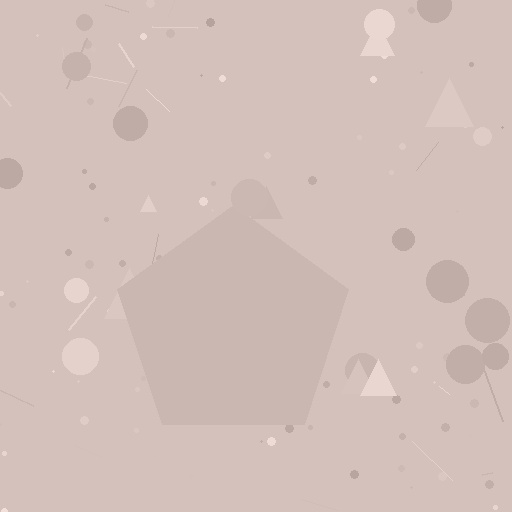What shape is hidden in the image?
A pentagon is hidden in the image.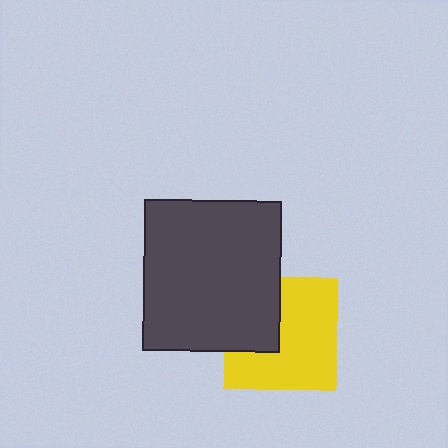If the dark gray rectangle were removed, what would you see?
You would see the complete yellow square.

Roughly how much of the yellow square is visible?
Most of it is visible (roughly 67%).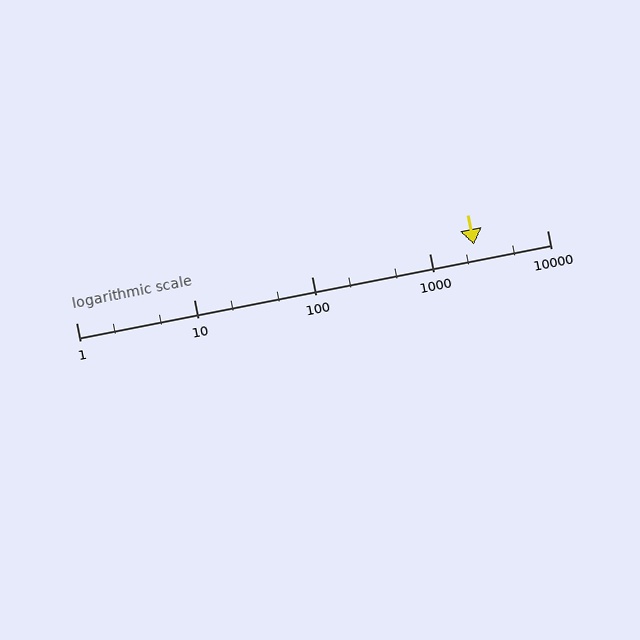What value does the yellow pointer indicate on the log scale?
The pointer indicates approximately 2400.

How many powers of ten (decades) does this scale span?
The scale spans 4 decades, from 1 to 10000.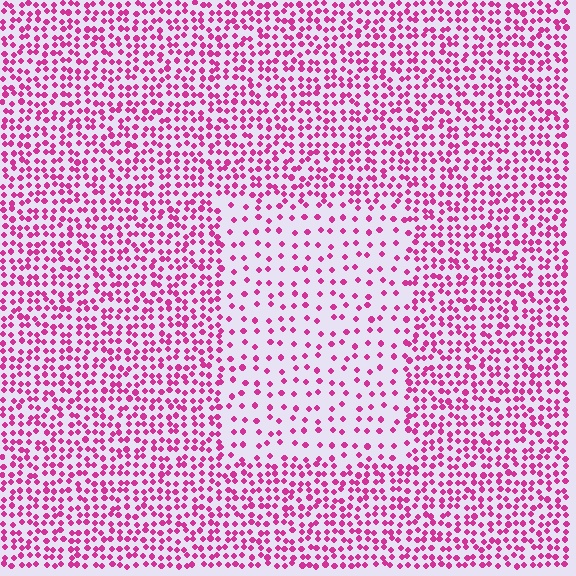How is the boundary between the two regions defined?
The boundary is defined by a change in element density (approximately 2.3x ratio). All elements are the same color, size, and shape.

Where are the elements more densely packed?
The elements are more densely packed outside the rectangle boundary.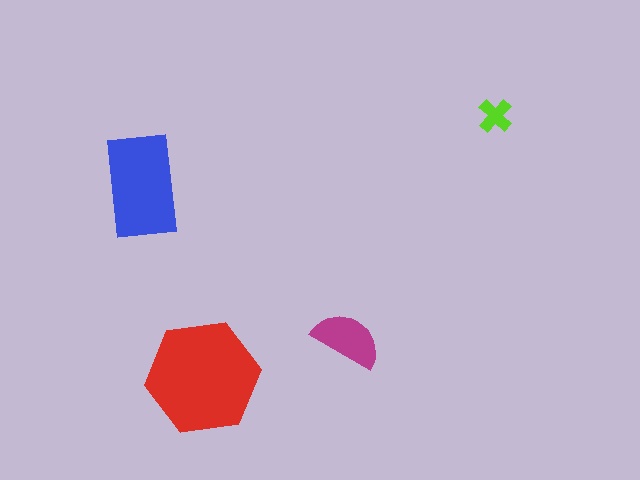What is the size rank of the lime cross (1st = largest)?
4th.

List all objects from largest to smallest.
The red hexagon, the blue rectangle, the magenta semicircle, the lime cross.